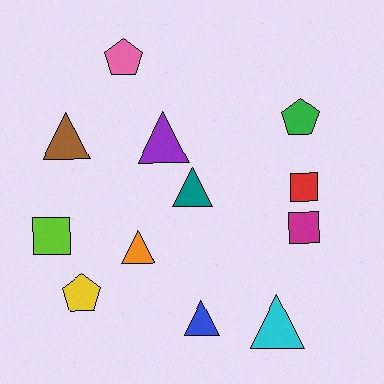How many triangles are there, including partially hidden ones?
There are 6 triangles.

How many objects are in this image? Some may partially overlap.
There are 12 objects.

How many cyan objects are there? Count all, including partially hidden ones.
There is 1 cyan object.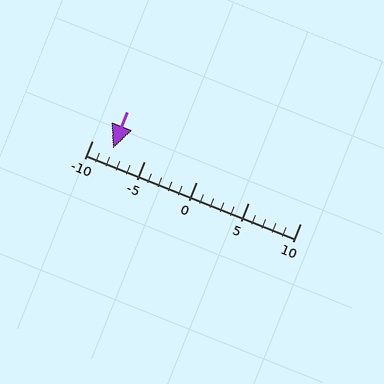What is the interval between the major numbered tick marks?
The major tick marks are spaced 5 units apart.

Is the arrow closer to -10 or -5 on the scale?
The arrow is closer to -10.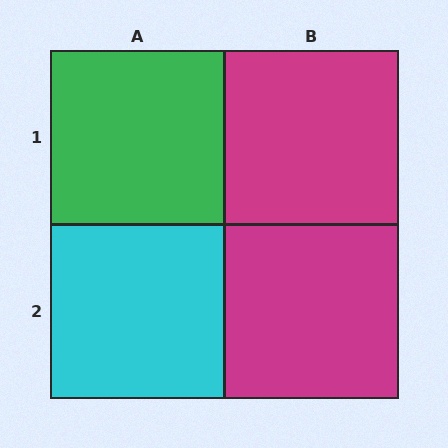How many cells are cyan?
1 cell is cyan.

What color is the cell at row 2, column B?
Magenta.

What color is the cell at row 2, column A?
Cyan.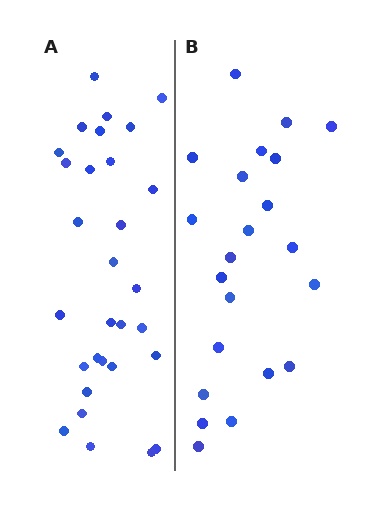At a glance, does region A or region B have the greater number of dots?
Region A (the left region) has more dots.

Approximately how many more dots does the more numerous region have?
Region A has roughly 8 or so more dots than region B.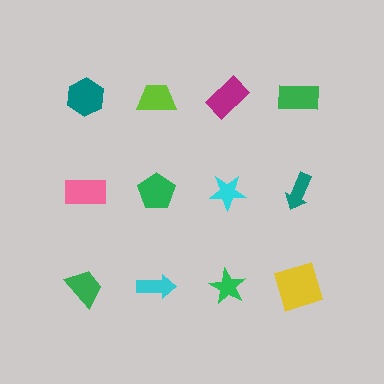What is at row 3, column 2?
A cyan arrow.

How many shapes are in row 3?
4 shapes.